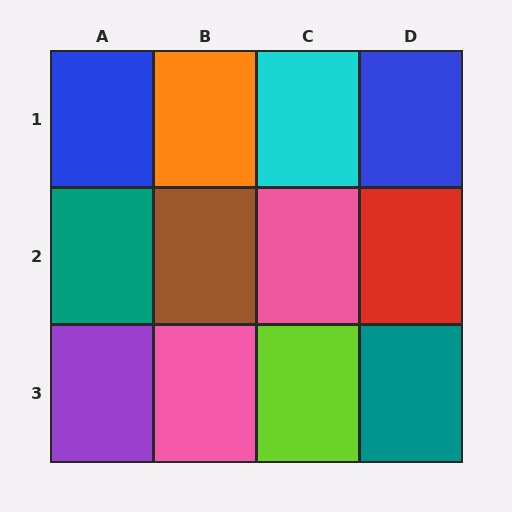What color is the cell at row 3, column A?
Purple.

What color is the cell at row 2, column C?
Pink.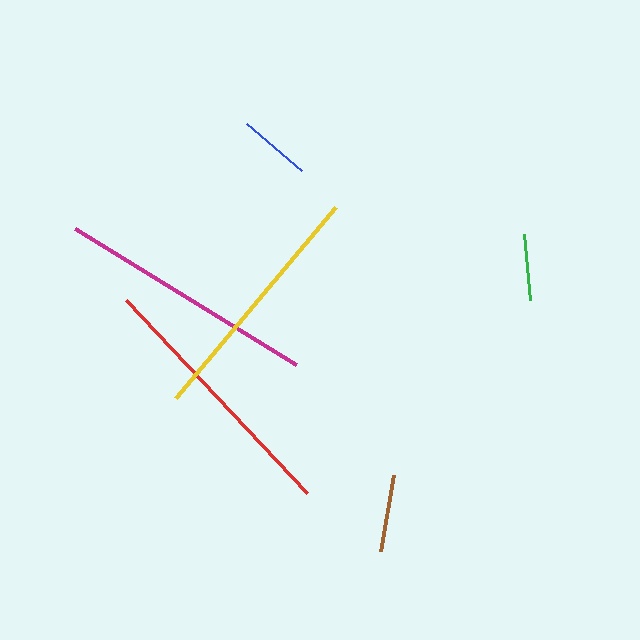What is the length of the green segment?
The green segment is approximately 66 pixels long.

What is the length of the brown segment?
The brown segment is approximately 77 pixels long.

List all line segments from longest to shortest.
From longest to shortest: red, magenta, yellow, brown, blue, green.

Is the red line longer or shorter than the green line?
The red line is longer than the green line.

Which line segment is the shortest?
The green line is the shortest at approximately 66 pixels.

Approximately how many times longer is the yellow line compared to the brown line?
The yellow line is approximately 3.3 times the length of the brown line.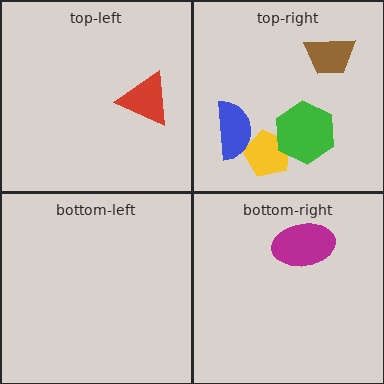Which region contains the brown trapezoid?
The top-right region.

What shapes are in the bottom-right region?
The magenta ellipse.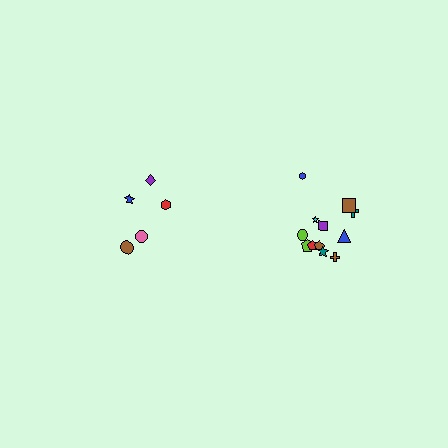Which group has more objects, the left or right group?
The right group.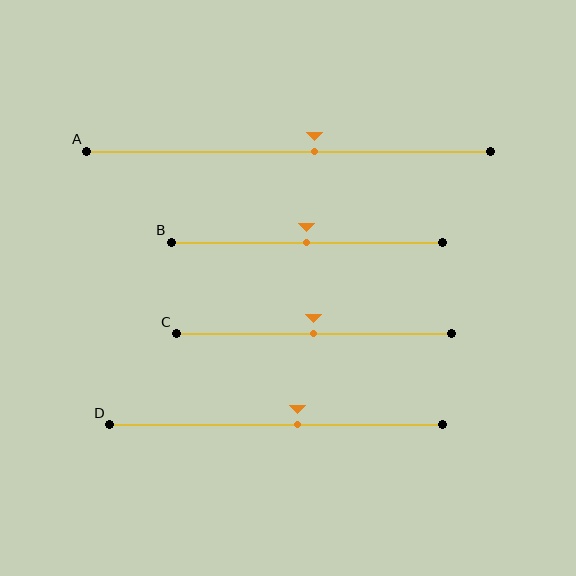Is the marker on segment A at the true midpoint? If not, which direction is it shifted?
No, the marker on segment A is shifted to the right by about 6% of the segment length.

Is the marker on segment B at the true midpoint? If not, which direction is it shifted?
Yes, the marker on segment B is at the true midpoint.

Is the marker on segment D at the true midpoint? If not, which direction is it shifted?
No, the marker on segment D is shifted to the right by about 7% of the segment length.